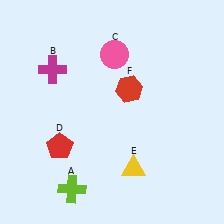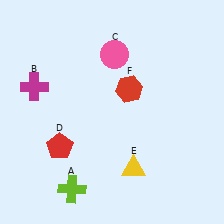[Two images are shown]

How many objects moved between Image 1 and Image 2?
1 object moved between the two images.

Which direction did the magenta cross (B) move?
The magenta cross (B) moved left.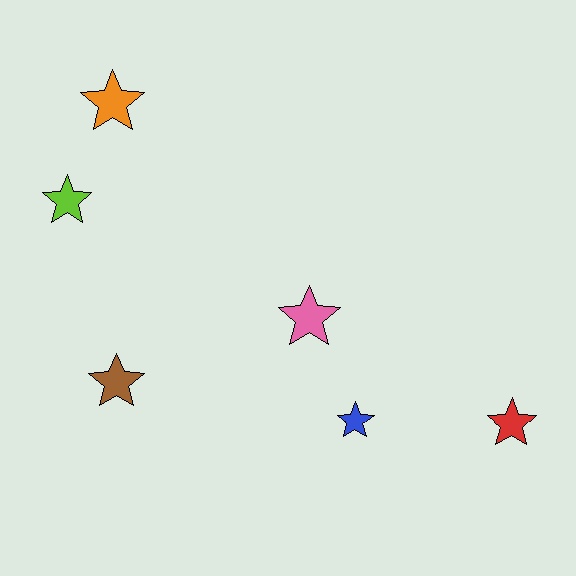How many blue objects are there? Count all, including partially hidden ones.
There is 1 blue object.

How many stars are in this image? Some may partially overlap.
There are 6 stars.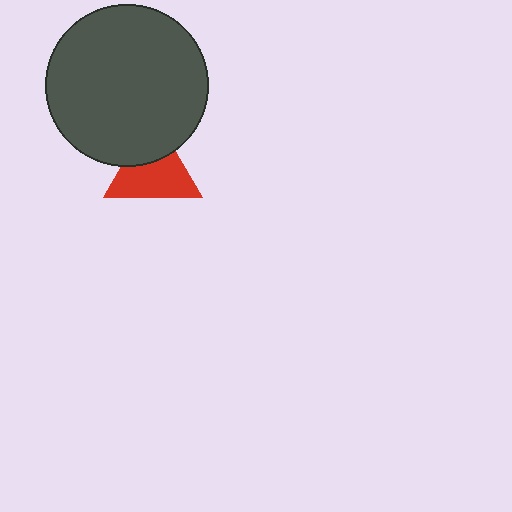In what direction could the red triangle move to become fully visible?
The red triangle could move down. That would shift it out from behind the dark gray circle entirely.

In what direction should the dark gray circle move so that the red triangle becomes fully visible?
The dark gray circle should move up. That is the shortest direction to clear the overlap and leave the red triangle fully visible.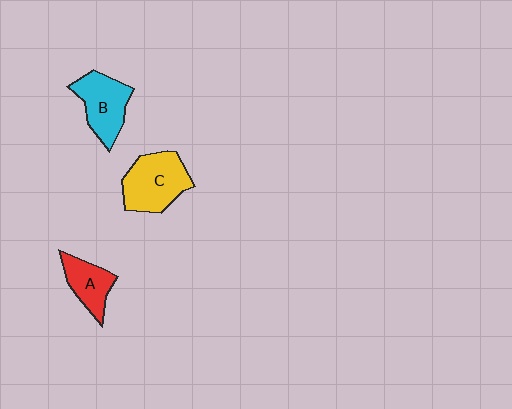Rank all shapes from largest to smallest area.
From largest to smallest: C (yellow), B (cyan), A (red).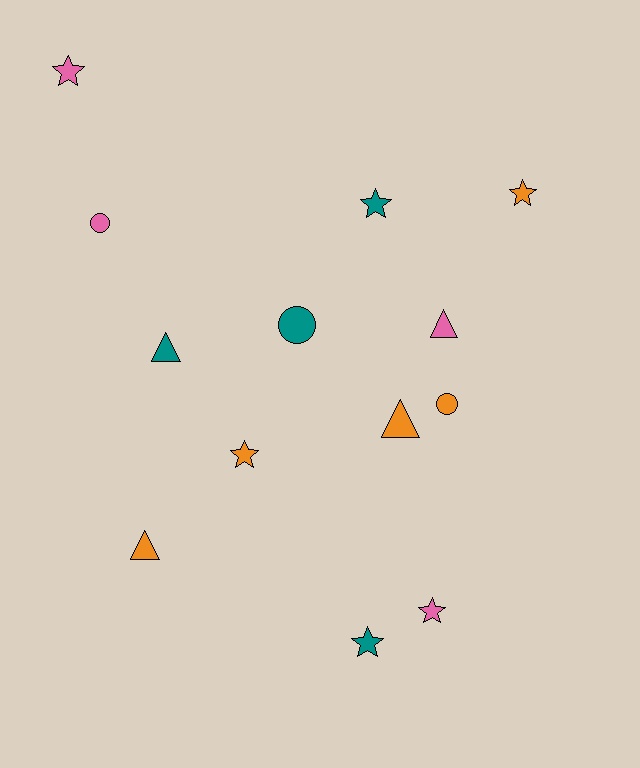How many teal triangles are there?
There is 1 teal triangle.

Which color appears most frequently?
Orange, with 5 objects.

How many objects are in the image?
There are 13 objects.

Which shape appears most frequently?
Star, with 6 objects.